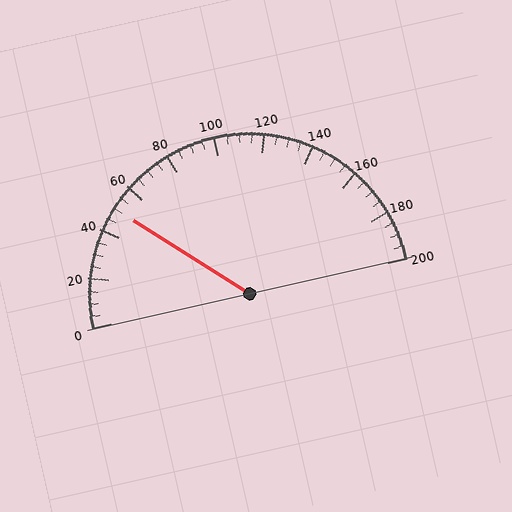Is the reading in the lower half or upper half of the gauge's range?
The reading is in the lower half of the range (0 to 200).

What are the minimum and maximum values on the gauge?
The gauge ranges from 0 to 200.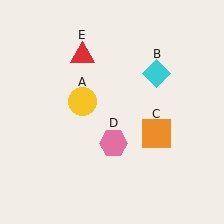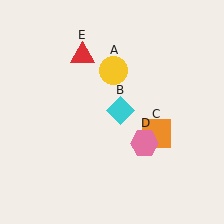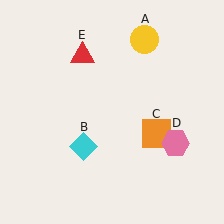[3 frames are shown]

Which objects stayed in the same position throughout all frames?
Orange square (object C) and red triangle (object E) remained stationary.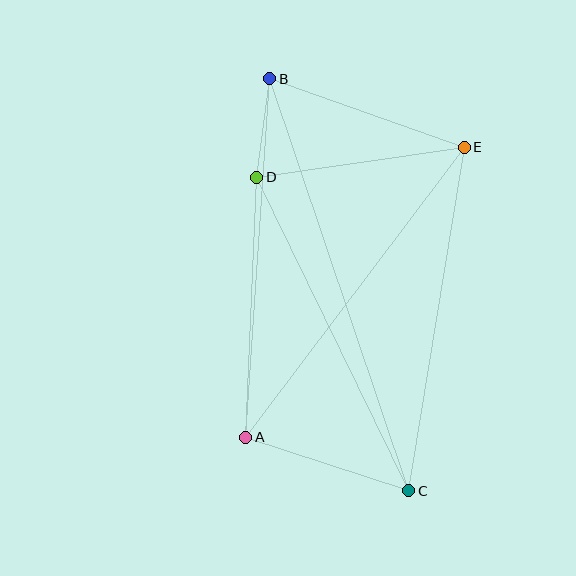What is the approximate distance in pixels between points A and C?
The distance between A and C is approximately 171 pixels.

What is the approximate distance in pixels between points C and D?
The distance between C and D is approximately 348 pixels.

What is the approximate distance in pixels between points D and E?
The distance between D and E is approximately 210 pixels.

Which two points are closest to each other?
Points B and D are closest to each other.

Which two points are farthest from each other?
Points B and C are farthest from each other.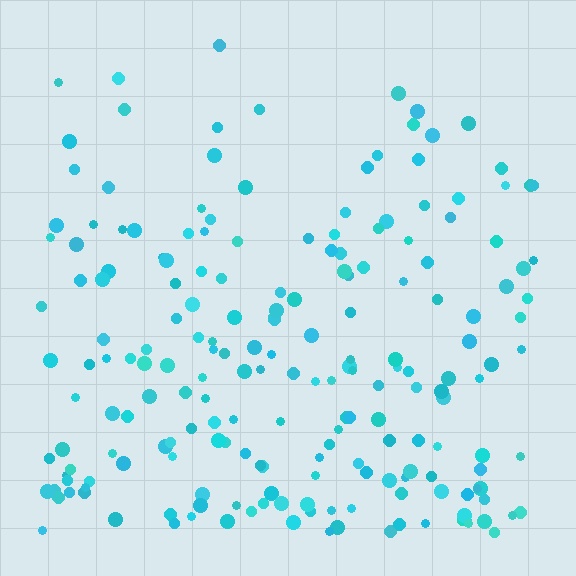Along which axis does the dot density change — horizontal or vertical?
Vertical.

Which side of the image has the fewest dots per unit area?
The top.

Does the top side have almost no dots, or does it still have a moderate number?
Still a moderate number, just noticeably fewer than the bottom.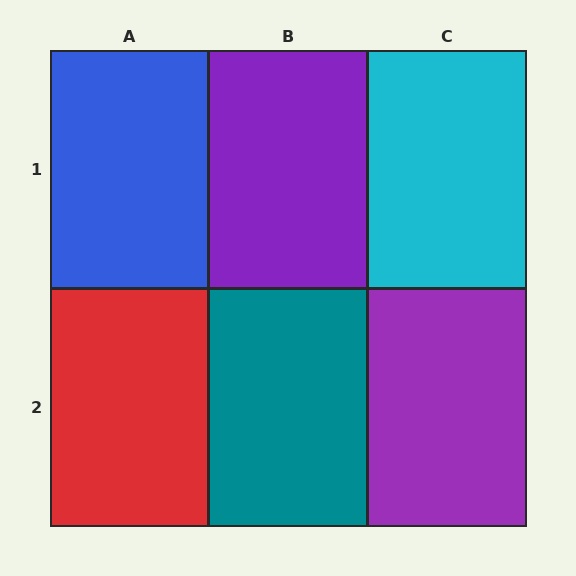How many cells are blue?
1 cell is blue.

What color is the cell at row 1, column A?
Blue.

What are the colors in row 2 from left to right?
Red, teal, purple.